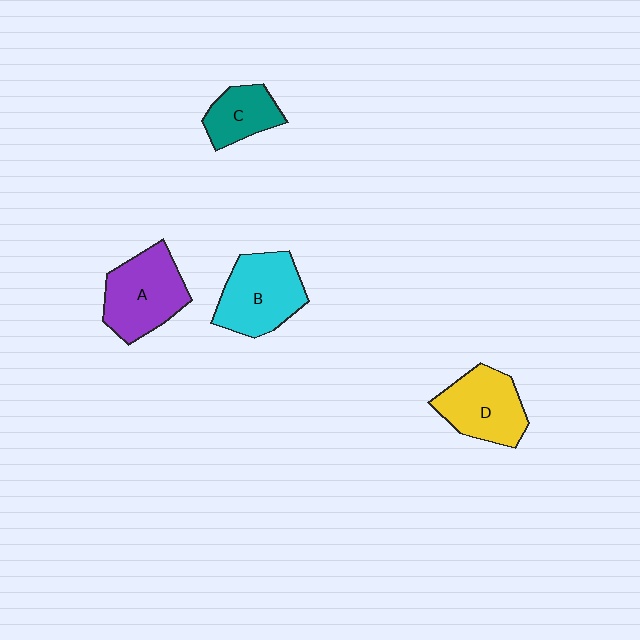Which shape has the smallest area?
Shape C (teal).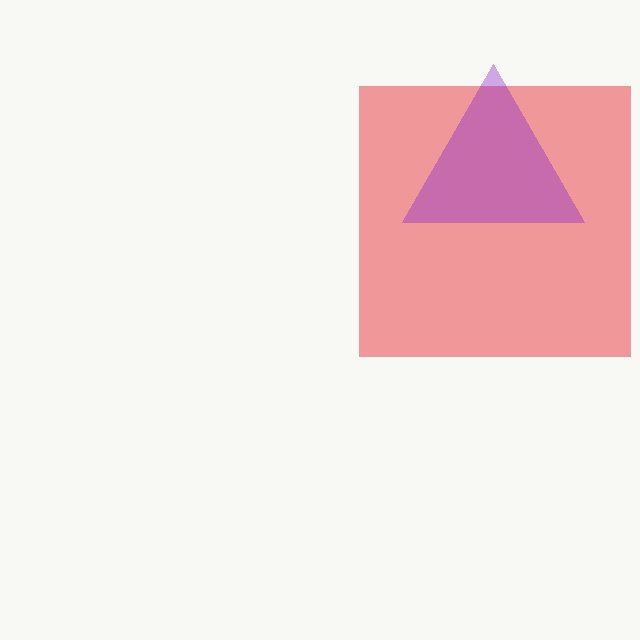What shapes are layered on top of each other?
The layered shapes are: a red square, a purple triangle.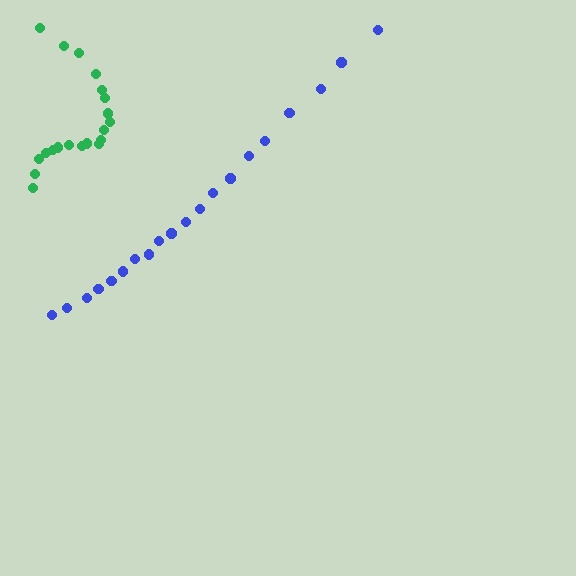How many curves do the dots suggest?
There are 2 distinct paths.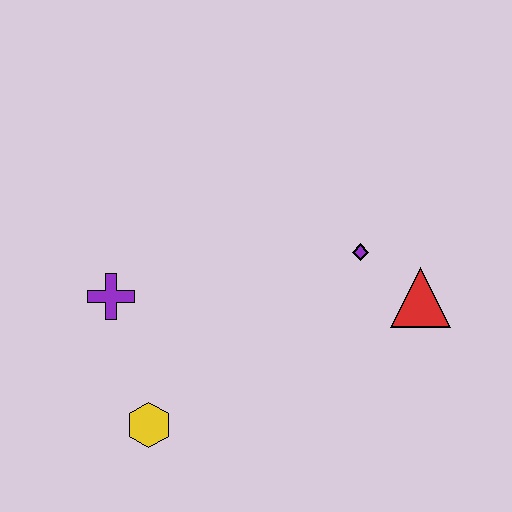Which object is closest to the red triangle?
The purple diamond is closest to the red triangle.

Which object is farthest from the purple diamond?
The yellow hexagon is farthest from the purple diamond.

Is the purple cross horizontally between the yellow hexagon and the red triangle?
No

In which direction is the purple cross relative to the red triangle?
The purple cross is to the left of the red triangle.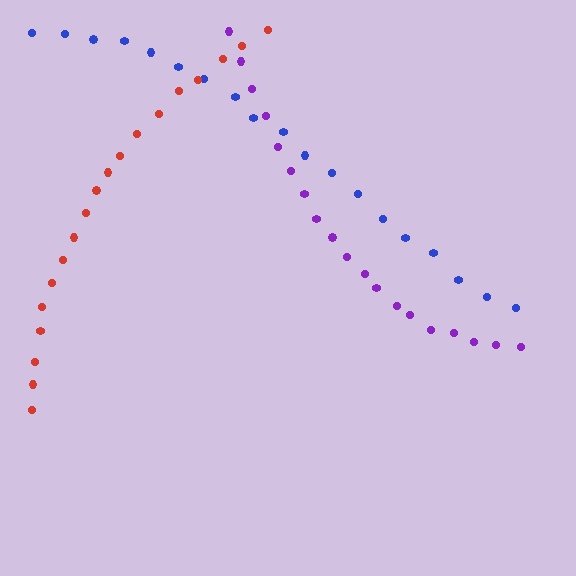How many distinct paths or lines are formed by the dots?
There are 3 distinct paths.